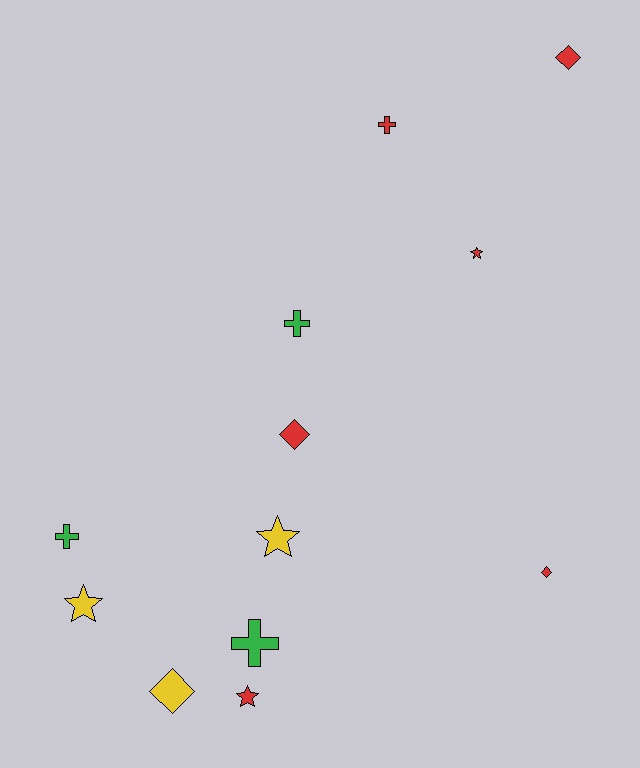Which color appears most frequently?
Red, with 6 objects.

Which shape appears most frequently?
Star, with 4 objects.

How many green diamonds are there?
There are no green diamonds.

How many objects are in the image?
There are 12 objects.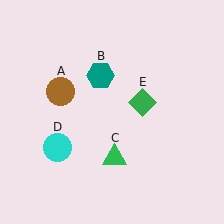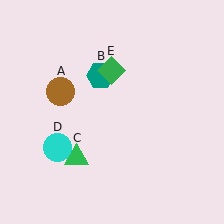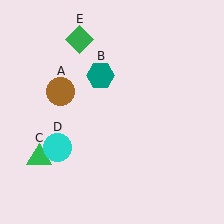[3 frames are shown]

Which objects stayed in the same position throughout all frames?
Brown circle (object A) and teal hexagon (object B) and cyan circle (object D) remained stationary.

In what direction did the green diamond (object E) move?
The green diamond (object E) moved up and to the left.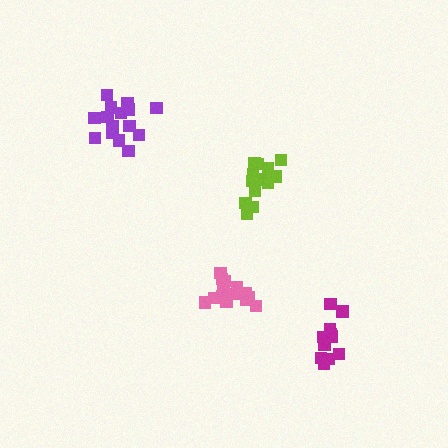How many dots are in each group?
Group 1: 16 dots, Group 2: 15 dots, Group 3: 15 dots, Group 4: 12 dots (58 total).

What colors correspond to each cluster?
The clusters are colored: pink, lime, purple, magenta.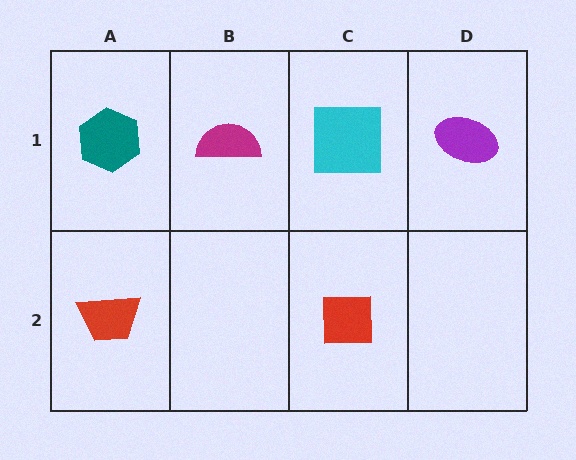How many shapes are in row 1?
4 shapes.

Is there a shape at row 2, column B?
No, that cell is empty.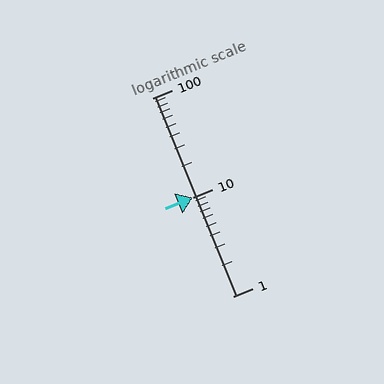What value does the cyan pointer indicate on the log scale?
The pointer indicates approximately 9.9.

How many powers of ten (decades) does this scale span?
The scale spans 2 decades, from 1 to 100.